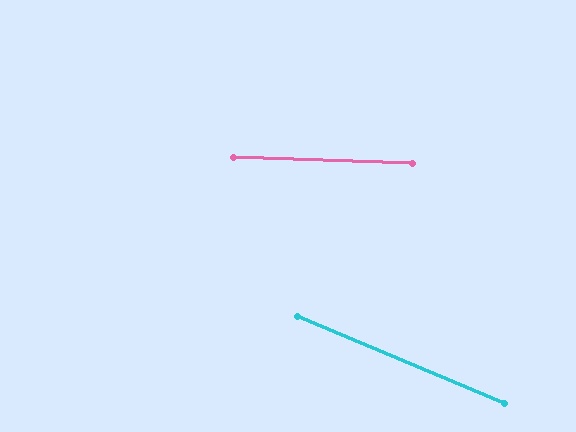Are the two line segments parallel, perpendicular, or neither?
Neither parallel nor perpendicular — they differ by about 21°.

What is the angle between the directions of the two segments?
Approximately 21 degrees.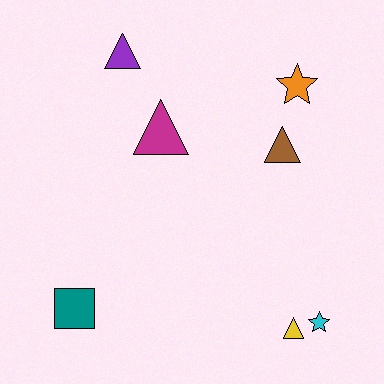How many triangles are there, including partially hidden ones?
There are 4 triangles.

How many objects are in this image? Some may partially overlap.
There are 7 objects.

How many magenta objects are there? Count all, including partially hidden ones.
There is 1 magenta object.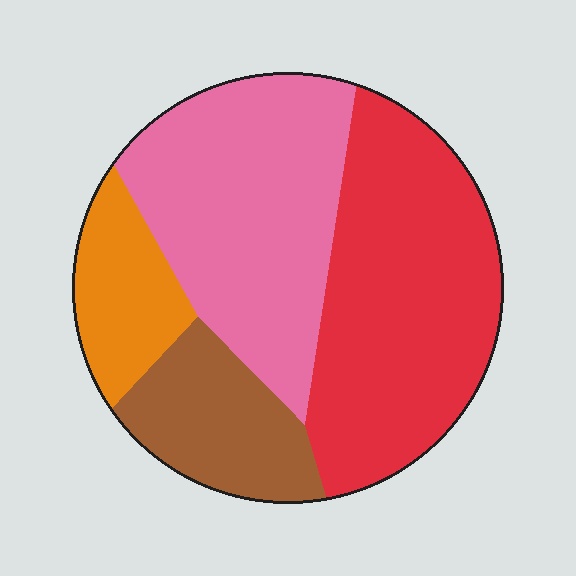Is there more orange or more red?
Red.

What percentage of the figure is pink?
Pink takes up about one third (1/3) of the figure.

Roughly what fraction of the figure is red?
Red takes up about three eighths (3/8) of the figure.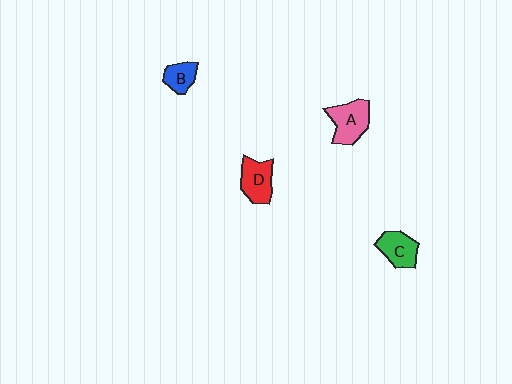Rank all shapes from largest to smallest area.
From largest to smallest: A (pink), D (red), C (green), B (blue).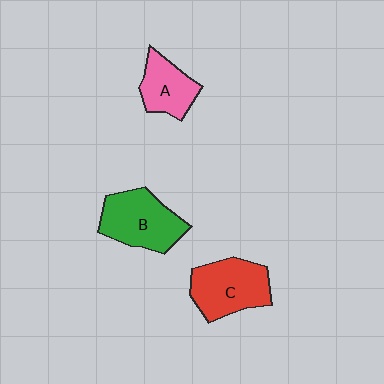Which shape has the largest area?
Shape B (green).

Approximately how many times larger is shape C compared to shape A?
Approximately 1.4 times.